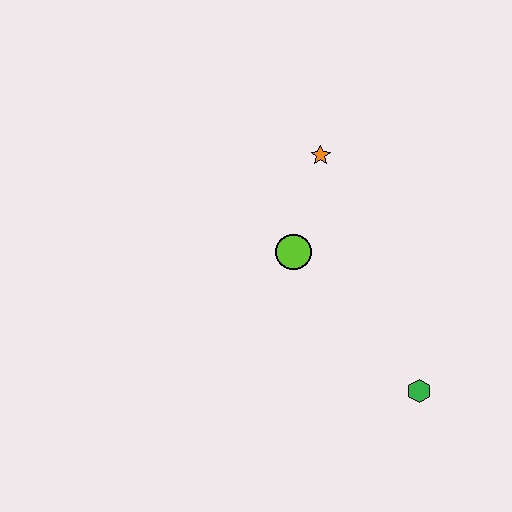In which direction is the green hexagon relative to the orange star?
The green hexagon is below the orange star.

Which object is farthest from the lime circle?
The green hexagon is farthest from the lime circle.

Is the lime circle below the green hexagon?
No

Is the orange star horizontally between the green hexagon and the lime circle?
Yes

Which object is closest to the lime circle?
The orange star is closest to the lime circle.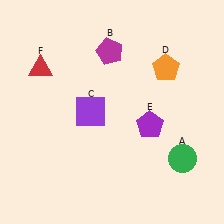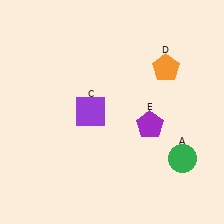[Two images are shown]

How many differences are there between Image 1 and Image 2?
There are 2 differences between the two images.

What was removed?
The red triangle (F), the magenta pentagon (B) were removed in Image 2.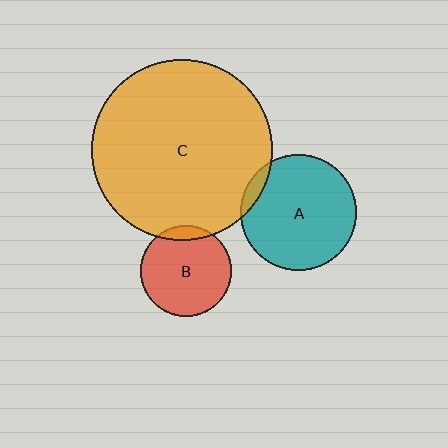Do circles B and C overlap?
Yes.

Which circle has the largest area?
Circle C (orange).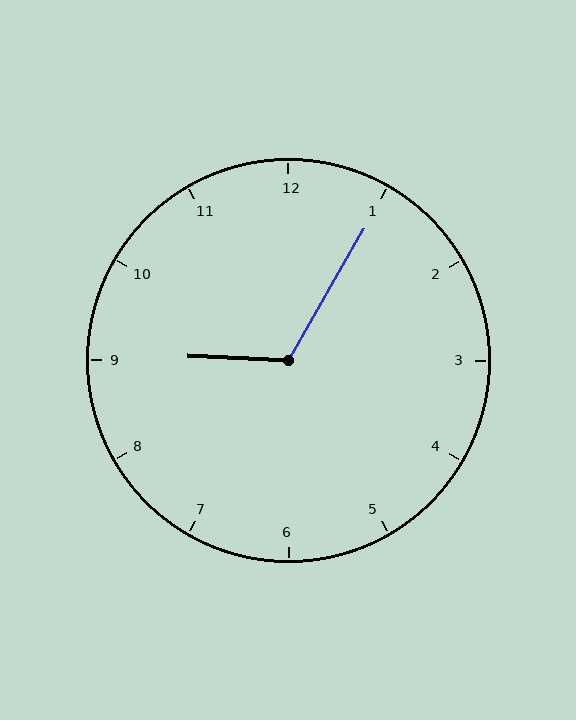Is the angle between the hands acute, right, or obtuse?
It is obtuse.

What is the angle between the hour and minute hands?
Approximately 118 degrees.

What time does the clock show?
9:05.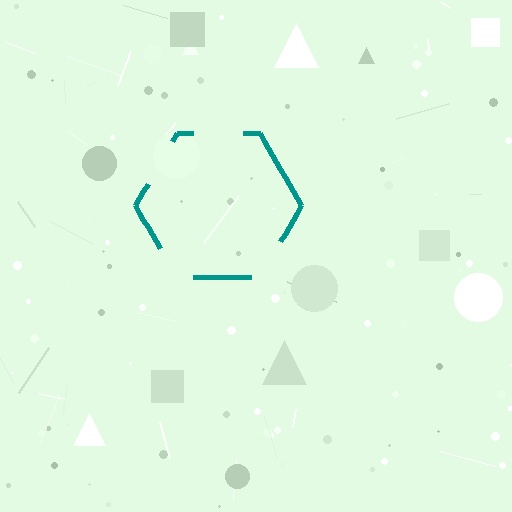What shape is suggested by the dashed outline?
The dashed outline suggests a hexagon.